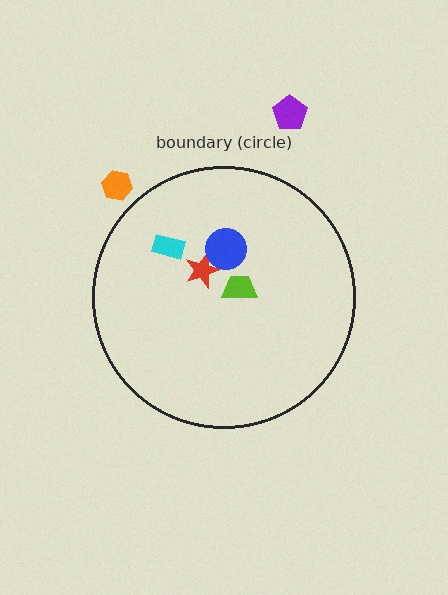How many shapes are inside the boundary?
4 inside, 2 outside.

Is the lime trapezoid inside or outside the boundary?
Inside.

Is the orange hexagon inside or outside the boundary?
Outside.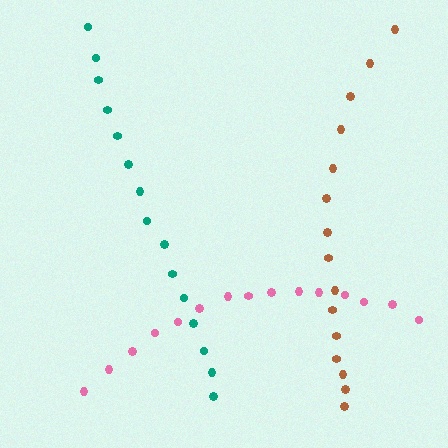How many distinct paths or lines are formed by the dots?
There are 3 distinct paths.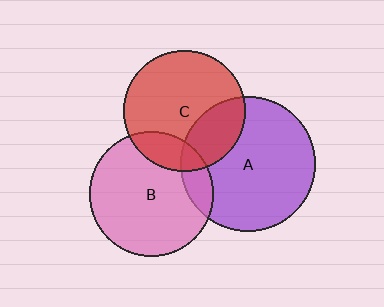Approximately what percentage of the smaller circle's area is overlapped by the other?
Approximately 25%.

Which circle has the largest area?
Circle A (purple).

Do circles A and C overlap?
Yes.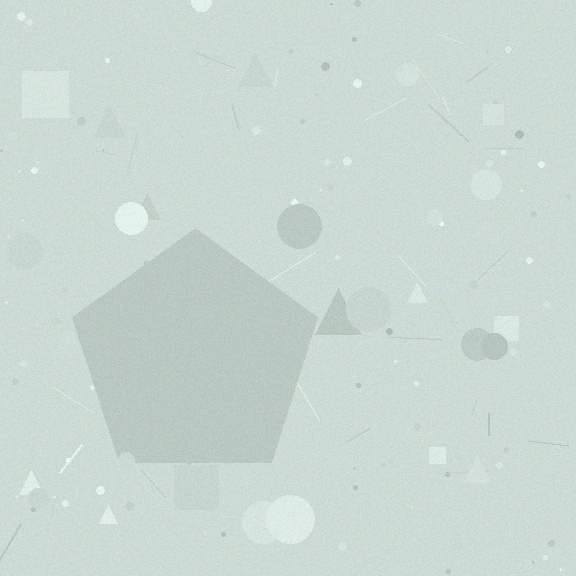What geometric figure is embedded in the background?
A pentagon is embedded in the background.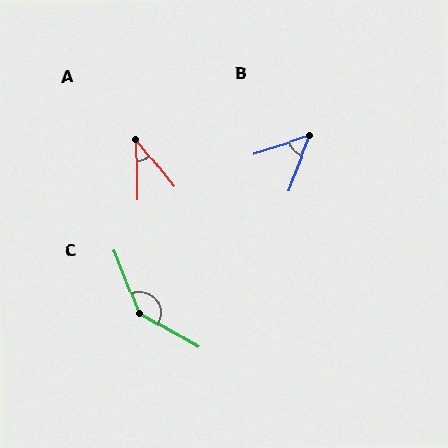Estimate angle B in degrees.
Approximately 51 degrees.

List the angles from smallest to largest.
A (38°), B (51°), C (141°).